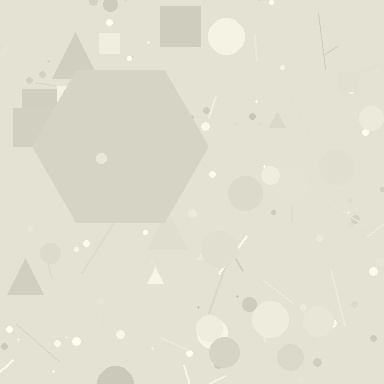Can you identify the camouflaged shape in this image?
The camouflaged shape is a hexagon.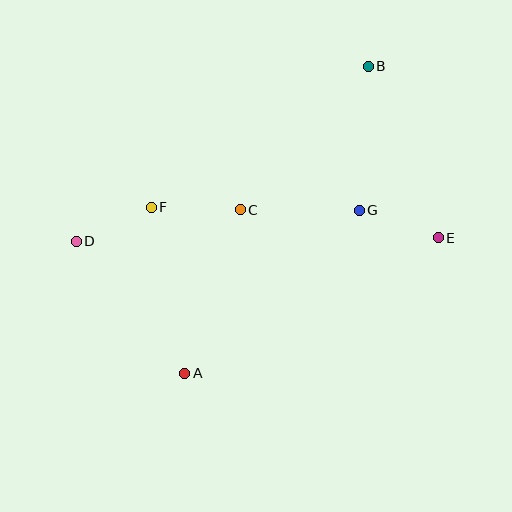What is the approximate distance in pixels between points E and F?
The distance between E and F is approximately 289 pixels.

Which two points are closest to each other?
Points D and F are closest to each other.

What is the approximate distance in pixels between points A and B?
The distance between A and B is approximately 357 pixels.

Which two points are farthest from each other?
Points D and E are farthest from each other.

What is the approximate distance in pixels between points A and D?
The distance between A and D is approximately 171 pixels.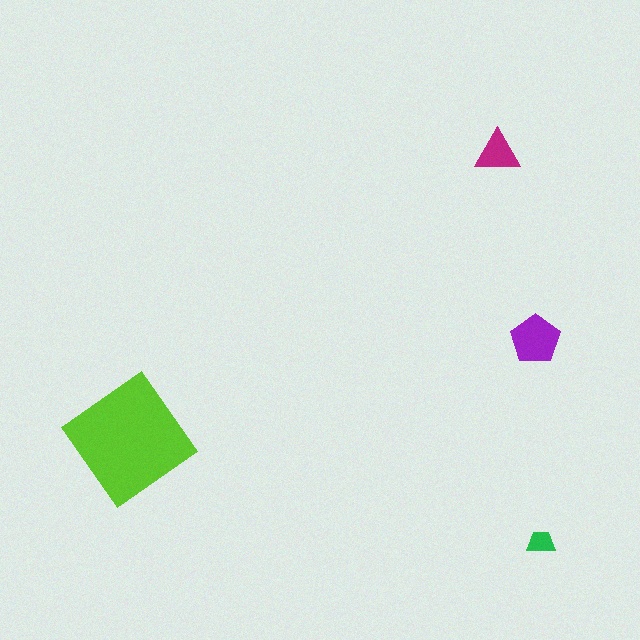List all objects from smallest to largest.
The green trapezoid, the magenta triangle, the purple pentagon, the lime diamond.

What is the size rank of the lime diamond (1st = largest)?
1st.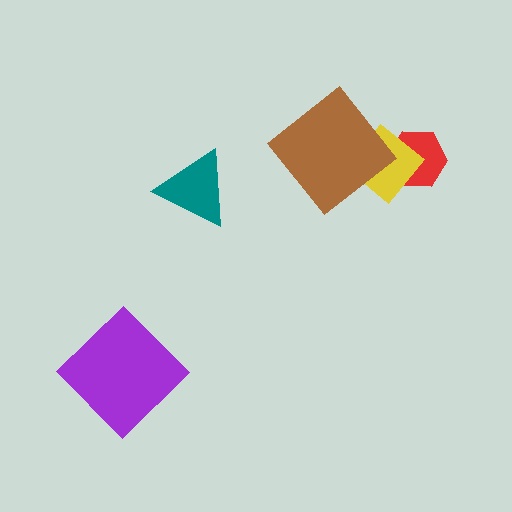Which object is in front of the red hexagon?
The yellow diamond is in front of the red hexagon.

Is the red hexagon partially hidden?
Yes, it is partially covered by another shape.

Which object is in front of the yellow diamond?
The brown diamond is in front of the yellow diamond.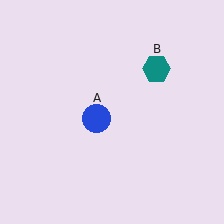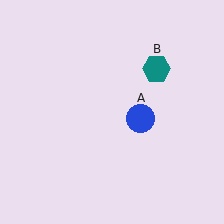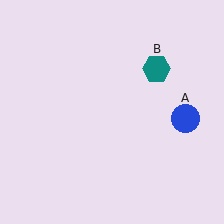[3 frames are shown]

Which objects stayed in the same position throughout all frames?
Teal hexagon (object B) remained stationary.